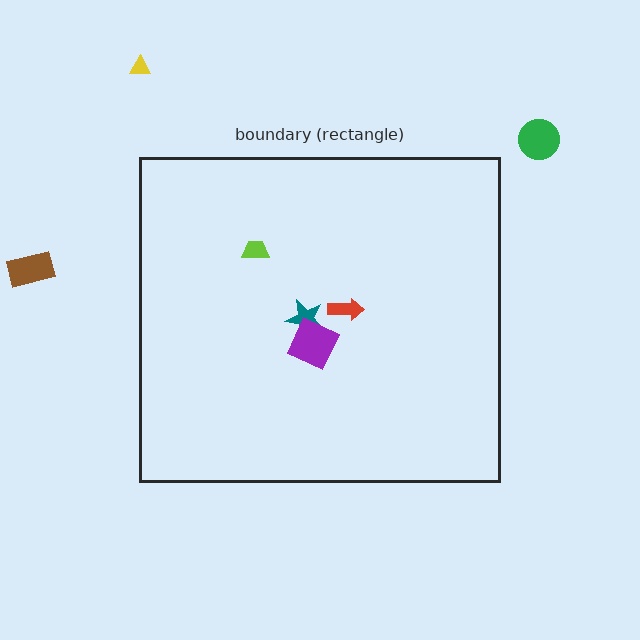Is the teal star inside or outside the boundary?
Inside.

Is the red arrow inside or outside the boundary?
Inside.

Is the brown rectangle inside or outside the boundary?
Outside.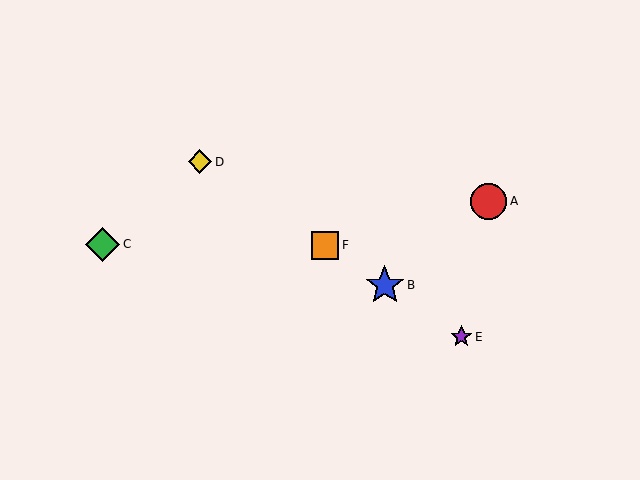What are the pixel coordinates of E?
Object E is at (461, 337).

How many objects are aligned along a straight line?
4 objects (B, D, E, F) are aligned along a straight line.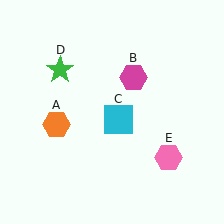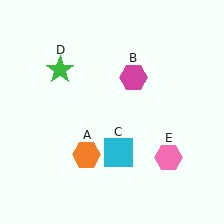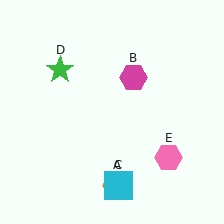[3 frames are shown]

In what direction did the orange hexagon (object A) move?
The orange hexagon (object A) moved down and to the right.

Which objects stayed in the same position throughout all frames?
Magenta hexagon (object B) and green star (object D) and pink hexagon (object E) remained stationary.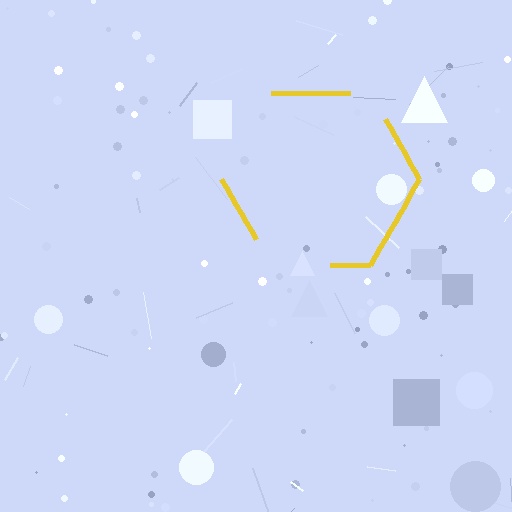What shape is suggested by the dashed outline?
The dashed outline suggests a hexagon.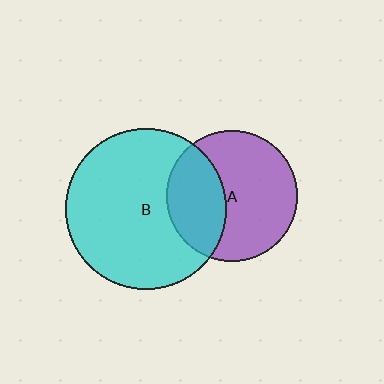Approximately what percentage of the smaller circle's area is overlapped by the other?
Approximately 35%.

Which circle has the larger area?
Circle B (cyan).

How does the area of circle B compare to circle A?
Approximately 1.5 times.